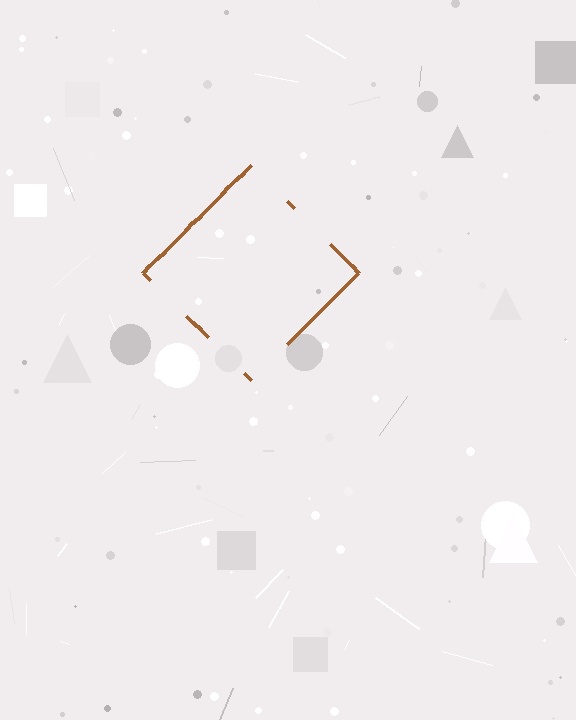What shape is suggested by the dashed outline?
The dashed outline suggests a diamond.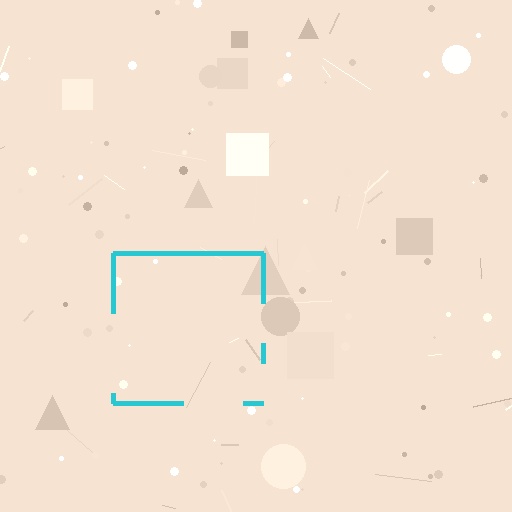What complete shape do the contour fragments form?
The contour fragments form a square.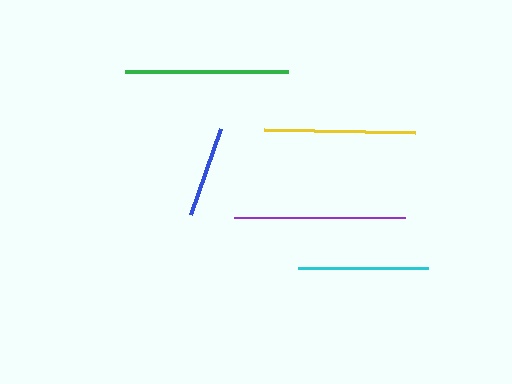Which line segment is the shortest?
The blue line is the shortest at approximately 91 pixels.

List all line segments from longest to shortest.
From longest to shortest: purple, green, yellow, cyan, blue.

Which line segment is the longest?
The purple line is the longest at approximately 171 pixels.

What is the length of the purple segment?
The purple segment is approximately 171 pixels long.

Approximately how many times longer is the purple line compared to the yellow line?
The purple line is approximately 1.1 times the length of the yellow line.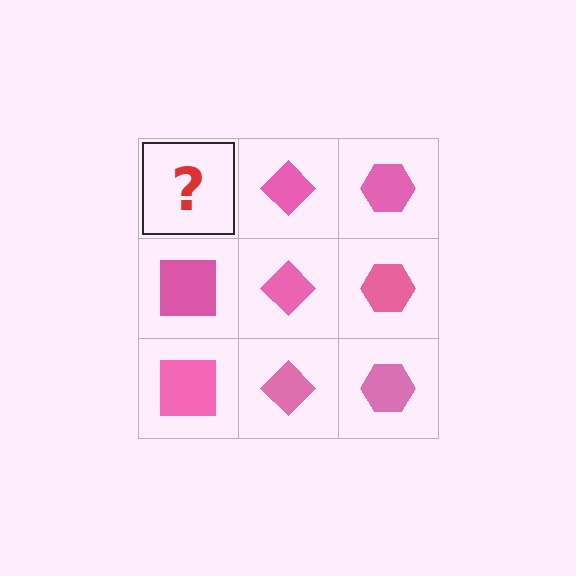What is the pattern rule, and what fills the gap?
The rule is that each column has a consistent shape. The gap should be filled with a pink square.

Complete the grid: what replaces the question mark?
The question mark should be replaced with a pink square.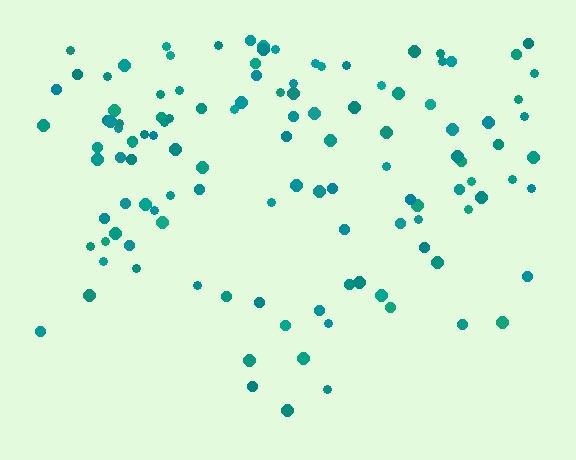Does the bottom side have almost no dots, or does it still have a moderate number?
Still a moderate number, just noticeably fewer than the top.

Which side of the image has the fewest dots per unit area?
The bottom.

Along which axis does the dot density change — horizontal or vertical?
Vertical.